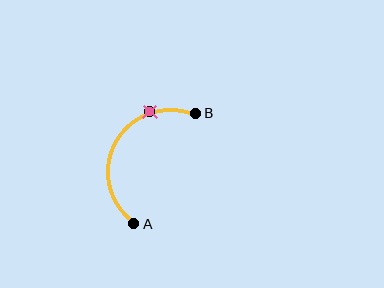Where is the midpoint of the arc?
The arc midpoint is the point on the curve farthest from the straight line joining A and B. It sits to the left of that line.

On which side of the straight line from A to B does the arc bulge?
The arc bulges to the left of the straight line connecting A and B.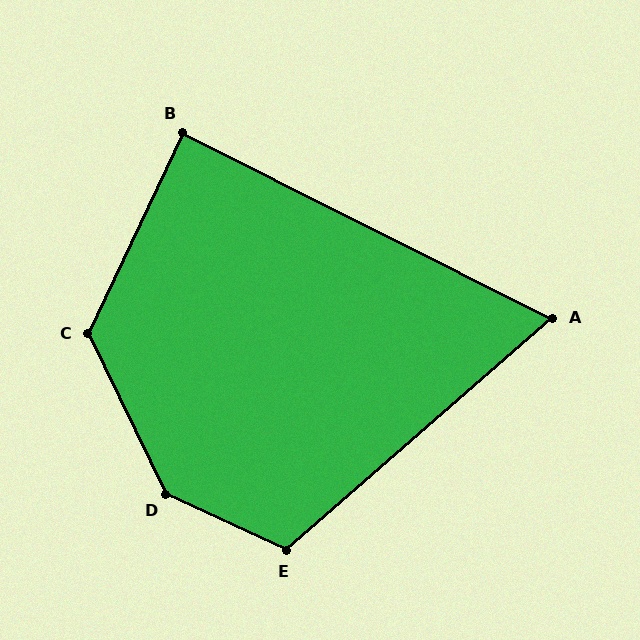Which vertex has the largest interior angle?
D, at approximately 141 degrees.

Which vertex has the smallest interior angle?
A, at approximately 68 degrees.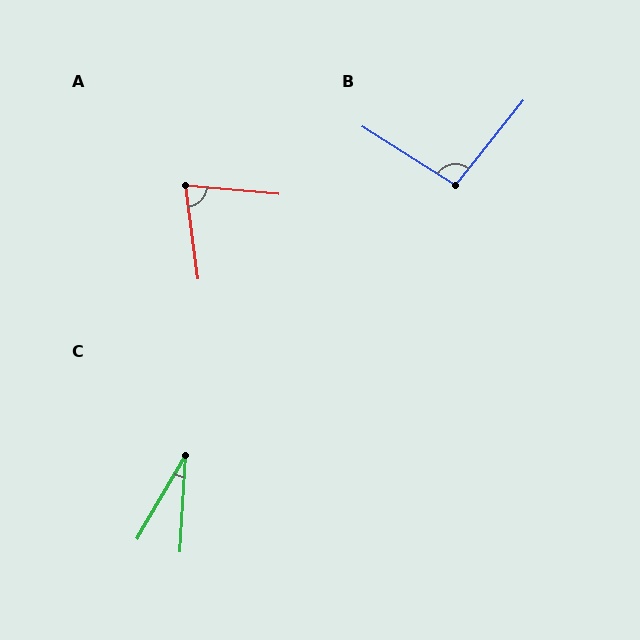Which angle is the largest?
B, at approximately 96 degrees.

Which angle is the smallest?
C, at approximately 26 degrees.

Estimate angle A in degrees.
Approximately 77 degrees.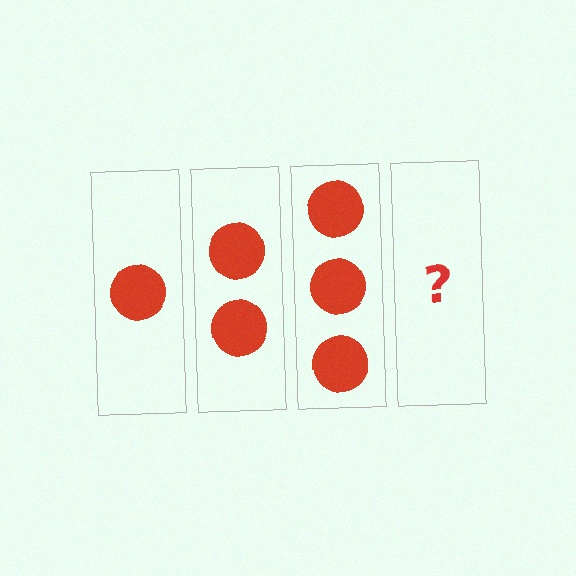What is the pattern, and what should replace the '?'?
The pattern is that each step adds one more circle. The '?' should be 4 circles.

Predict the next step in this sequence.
The next step is 4 circles.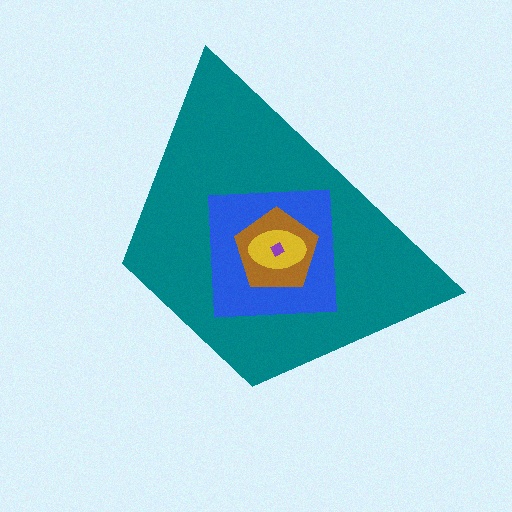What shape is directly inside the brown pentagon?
The yellow ellipse.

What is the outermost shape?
The teal trapezoid.